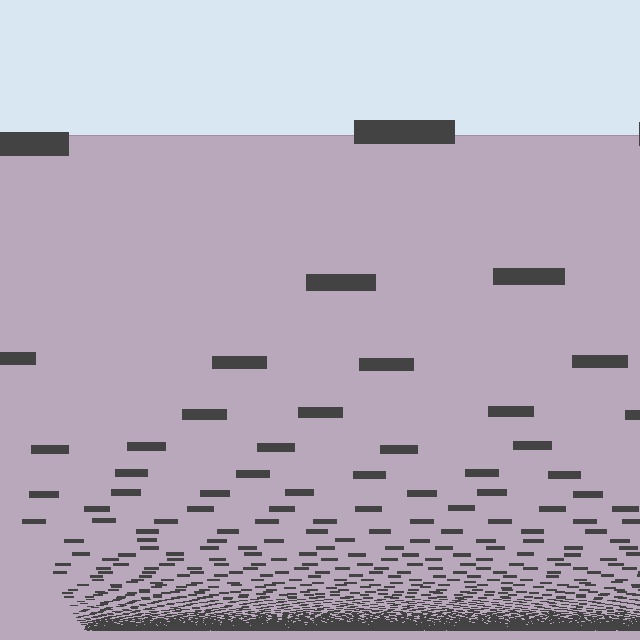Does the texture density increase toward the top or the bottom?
Density increases toward the bottom.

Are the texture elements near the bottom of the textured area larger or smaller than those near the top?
Smaller. The gradient is inverted — elements near the bottom are smaller and denser.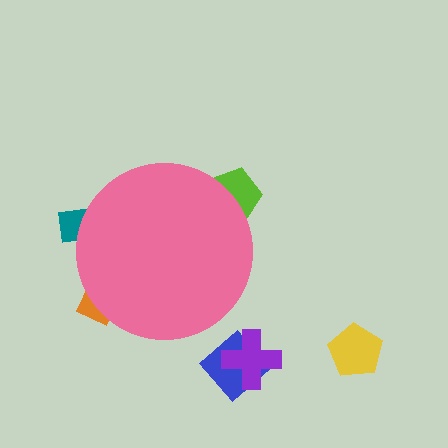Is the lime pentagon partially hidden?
Yes, the lime pentagon is partially hidden behind the pink circle.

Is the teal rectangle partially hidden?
Yes, the teal rectangle is partially hidden behind the pink circle.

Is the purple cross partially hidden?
No, the purple cross is fully visible.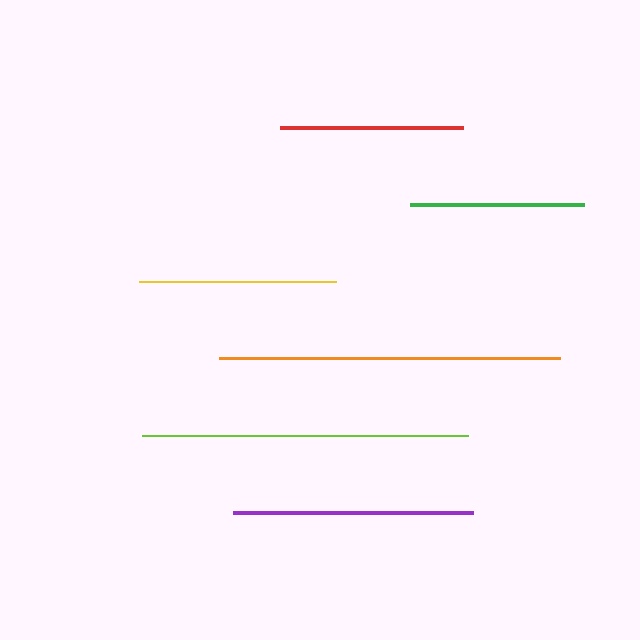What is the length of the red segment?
The red segment is approximately 183 pixels long.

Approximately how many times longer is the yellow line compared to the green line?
The yellow line is approximately 1.1 times the length of the green line.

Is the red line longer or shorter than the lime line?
The lime line is longer than the red line.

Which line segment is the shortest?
The green line is the shortest at approximately 174 pixels.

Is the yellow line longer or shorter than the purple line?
The purple line is longer than the yellow line.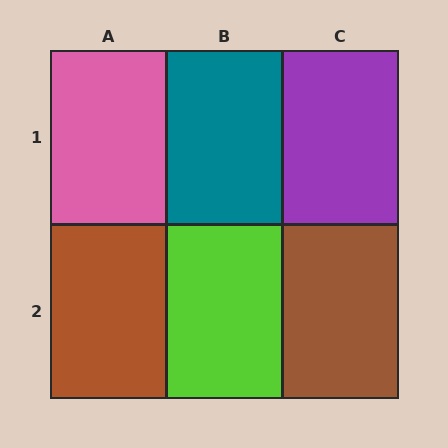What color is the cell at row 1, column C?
Purple.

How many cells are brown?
2 cells are brown.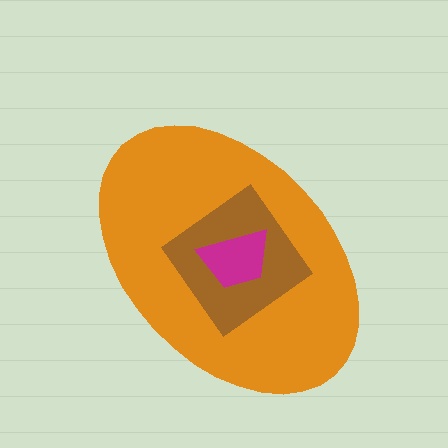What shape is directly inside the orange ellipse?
The brown diamond.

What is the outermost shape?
The orange ellipse.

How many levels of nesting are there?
3.